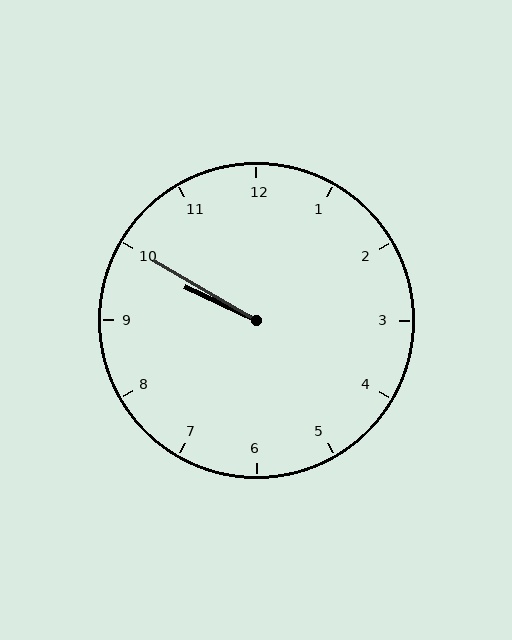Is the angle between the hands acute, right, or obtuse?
It is acute.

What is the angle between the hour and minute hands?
Approximately 5 degrees.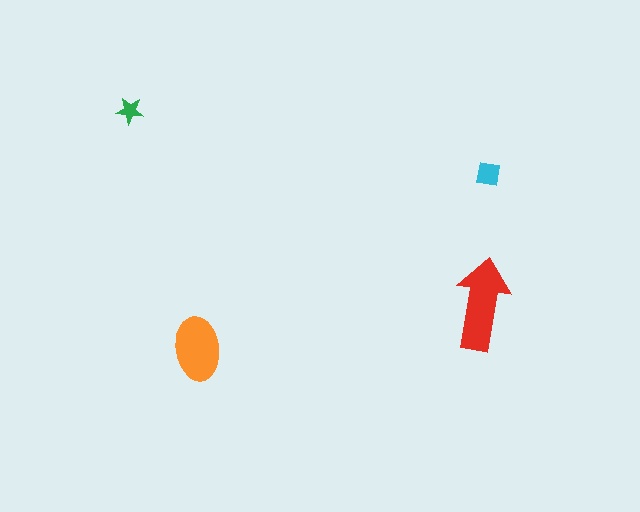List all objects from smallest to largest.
The green star, the cyan square, the orange ellipse, the red arrow.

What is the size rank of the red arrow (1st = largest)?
1st.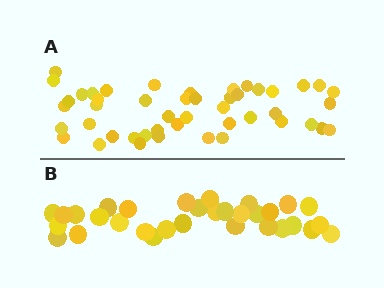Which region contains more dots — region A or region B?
Region A (the top region) has more dots.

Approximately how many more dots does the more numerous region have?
Region A has approximately 15 more dots than region B.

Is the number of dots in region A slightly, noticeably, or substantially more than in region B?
Region A has substantially more. The ratio is roughly 1.5 to 1.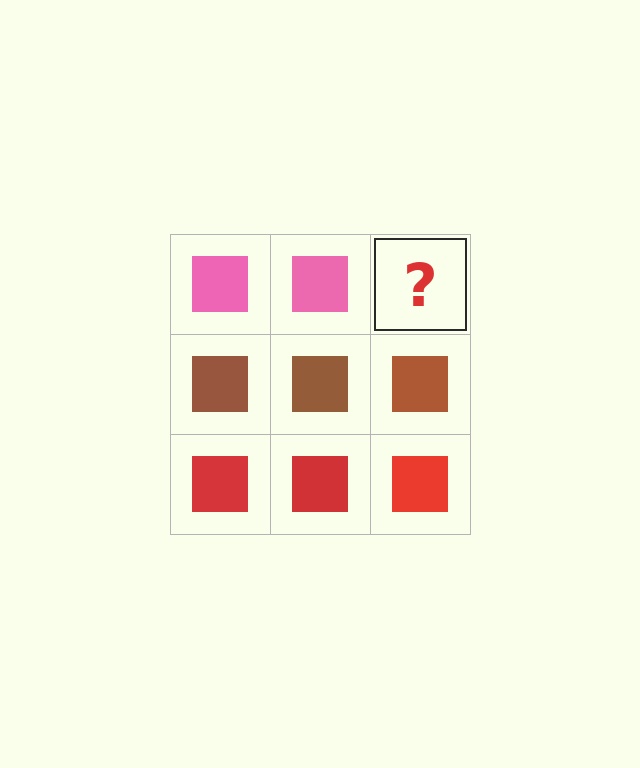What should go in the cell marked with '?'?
The missing cell should contain a pink square.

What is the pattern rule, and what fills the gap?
The rule is that each row has a consistent color. The gap should be filled with a pink square.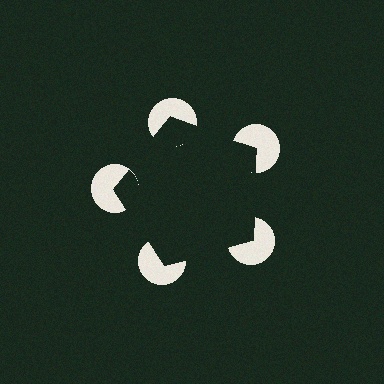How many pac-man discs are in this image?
There are 5 — one at each vertex of the illusory pentagon.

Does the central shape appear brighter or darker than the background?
It typically appears slightly darker than the background, even though no actual brightness change is drawn.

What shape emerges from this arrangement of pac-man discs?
An illusory pentagon — its edges are inferred from the aligned wedge cuts in the pac-man discs, not physically drawn.